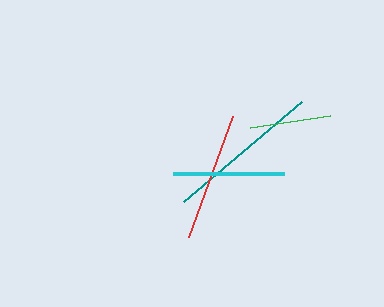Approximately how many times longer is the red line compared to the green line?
The red line is approximately 1.6 times the length of the green line.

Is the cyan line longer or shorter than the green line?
The cyan line is longer than the green line.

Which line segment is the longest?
The teal line is the longest at approximately 154 pixels.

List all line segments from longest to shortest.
From longest to shortest: teal, red, cyan, green.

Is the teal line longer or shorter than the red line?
The teal line is longer than the red line.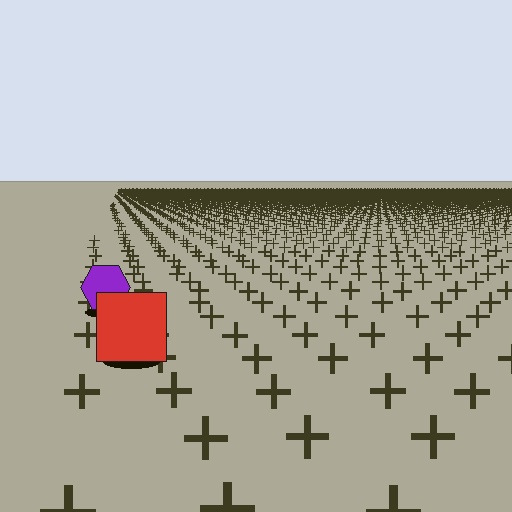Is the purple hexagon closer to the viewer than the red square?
No. The red square is closer — you can tell from the texture gradient: the ground texture is coarser near it.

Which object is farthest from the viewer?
The purple hexagon is farthest from the viewer. It appears smaller and the ground texture around it is denser.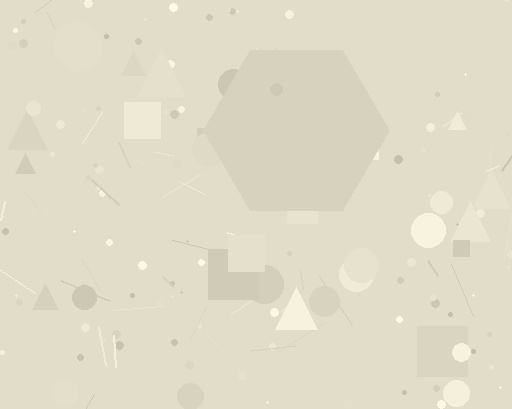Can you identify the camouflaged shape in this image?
The camouflaged shape is a hexagon.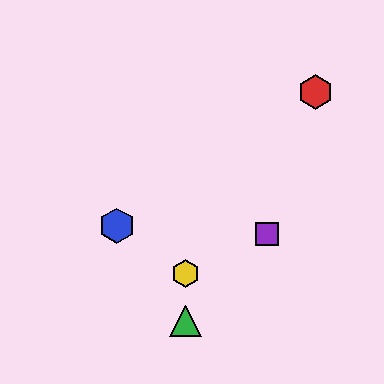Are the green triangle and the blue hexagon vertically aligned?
No, the green triangle is at x≈185 and the blue hexagon is at x≈117.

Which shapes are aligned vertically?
The green triangle, the yellow hexagon are aligned vertically.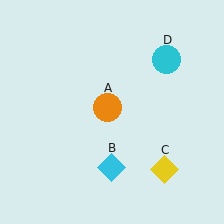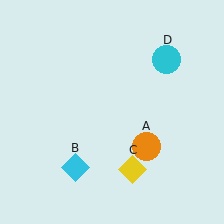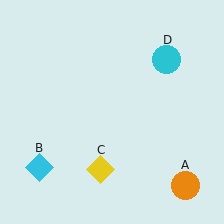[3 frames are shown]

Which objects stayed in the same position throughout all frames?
Cyan circle (object D) remained stationary.